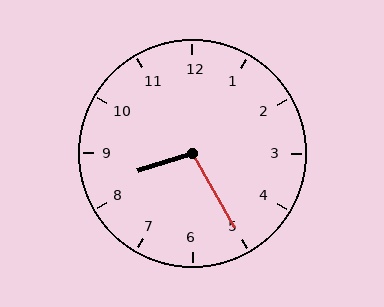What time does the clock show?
8:25.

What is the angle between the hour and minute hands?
Approximately 102 degrees.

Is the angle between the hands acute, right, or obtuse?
It is obtuse.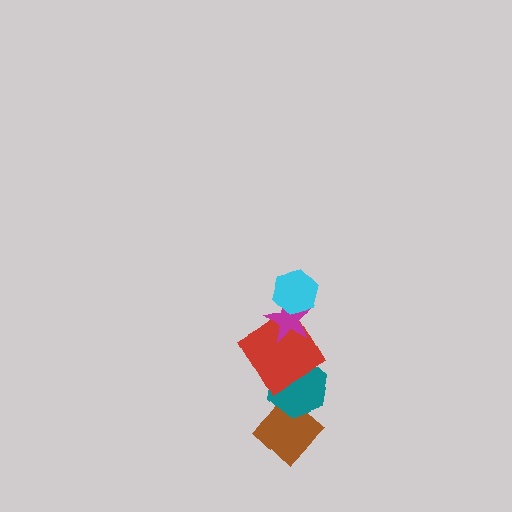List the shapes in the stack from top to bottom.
From top to bottom: the cyan hexagon, the magenta star, the red diamond, the teal hexagon, the brown diamond.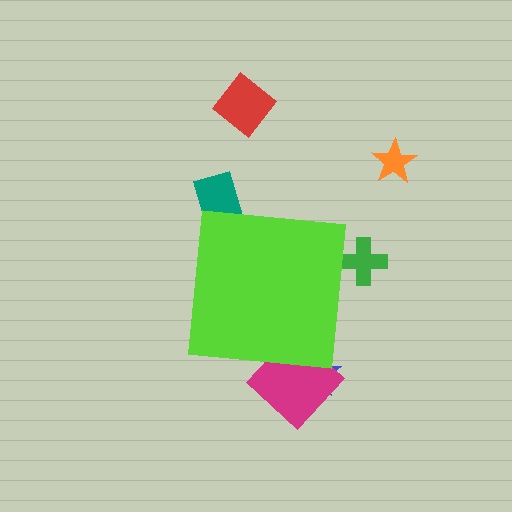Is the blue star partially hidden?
Yes, the blue star is partially hidden behind the lime square.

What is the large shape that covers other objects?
A lime square.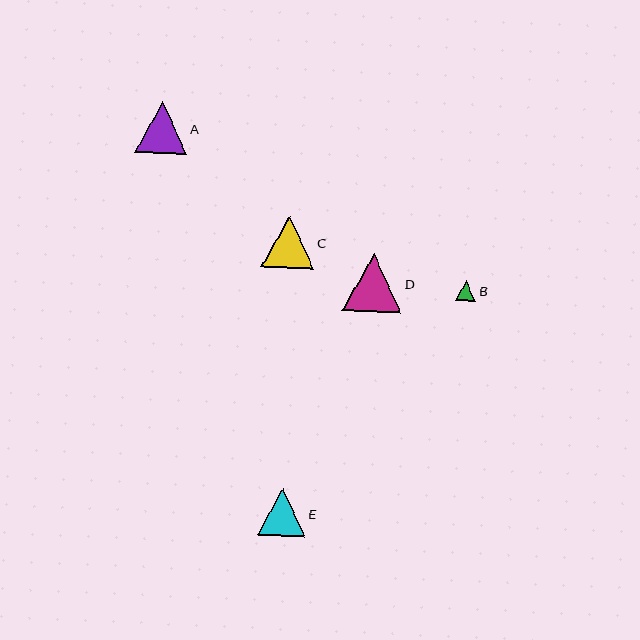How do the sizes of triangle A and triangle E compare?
Triangle A and triangle E are approximately the same size.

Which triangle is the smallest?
Triangle B is the smallest with a size of approximately 20 pixels.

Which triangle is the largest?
Triangle D is the largest with a size of approximately 59 pixels.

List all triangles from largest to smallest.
From largest to smallest: D, C, A, E, B.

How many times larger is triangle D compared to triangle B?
Triangle D is approximately 2.9 times the size of triangle B.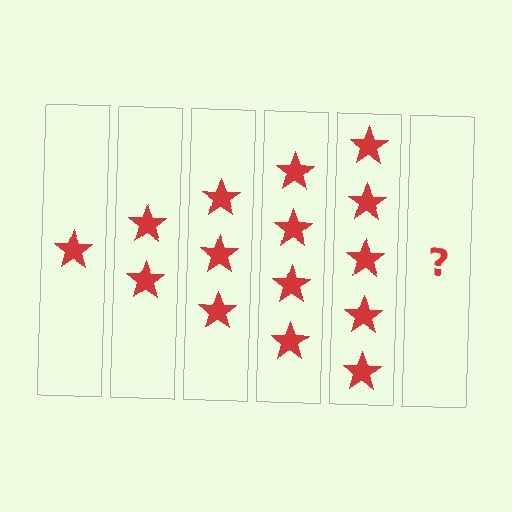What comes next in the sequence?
The next element should be 6 stars.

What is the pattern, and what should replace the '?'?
The pattern is that each step adds one more star. The '?' should be 6 stars.